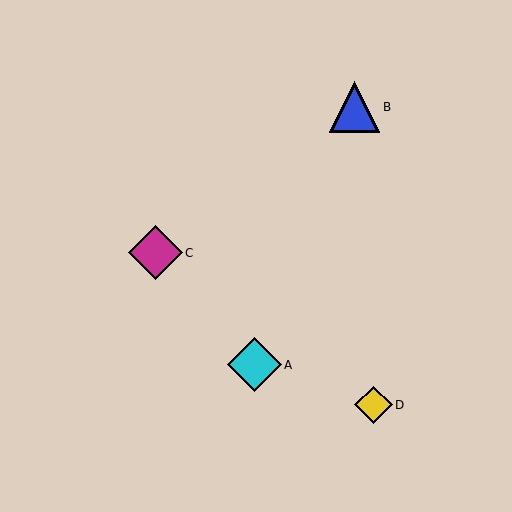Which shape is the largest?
The magenta diamond (labeled C) is the largest.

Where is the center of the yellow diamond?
The center of the yellow diamond is at (374, 405).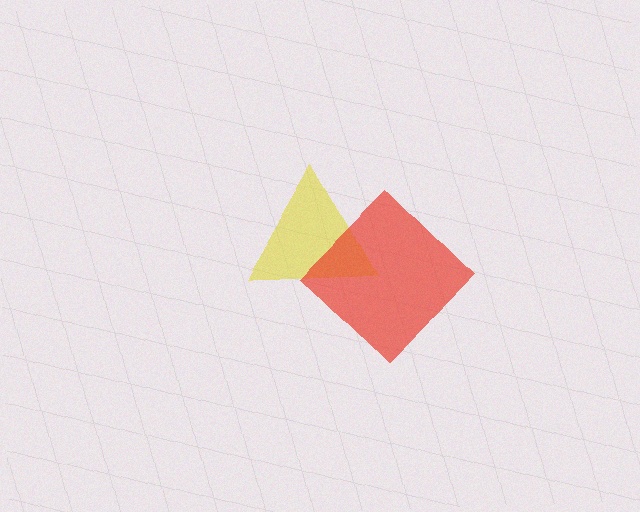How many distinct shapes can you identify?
There are 2 distinct shapes: a yellow triangle, a red diamond.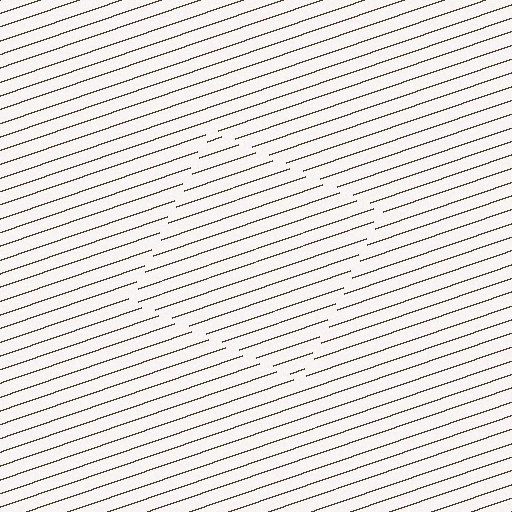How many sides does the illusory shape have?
4 sides — the line-ends trace a square.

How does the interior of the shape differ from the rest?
The interior of the shape contains the same grating, shifted by half a period — the contour is defined by the phase discontinuity where line-ends from the inner and outer gratings abut.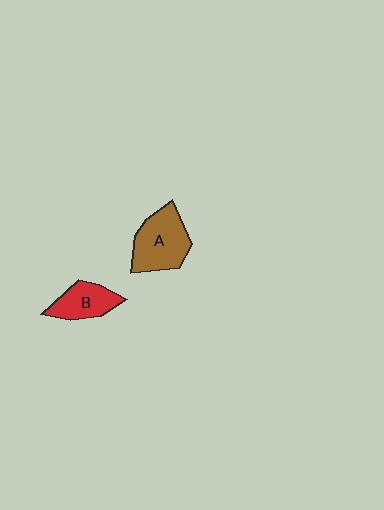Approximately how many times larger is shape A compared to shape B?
Approximately 1.5 times.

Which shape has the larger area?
Shape A (brown).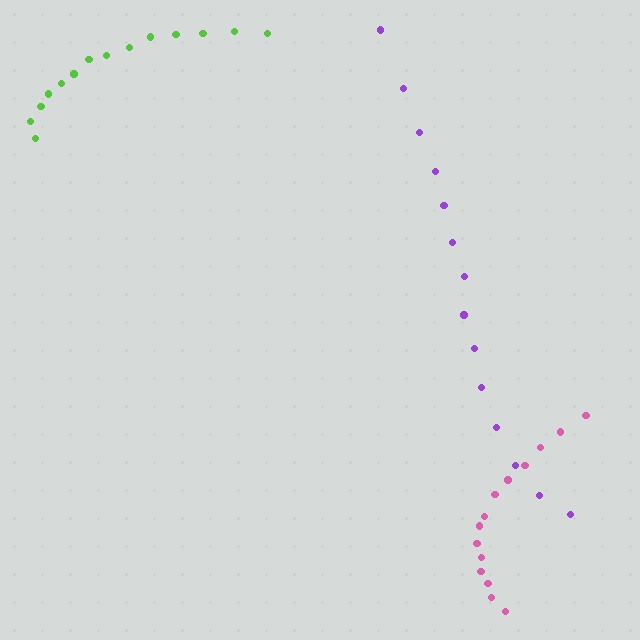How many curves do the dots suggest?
There are 3 distinct paths.